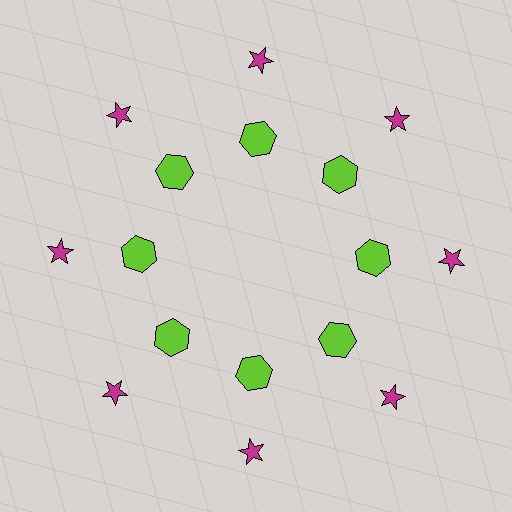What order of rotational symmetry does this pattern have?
This pattern has 8-fold rotational symmetry.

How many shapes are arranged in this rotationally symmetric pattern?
There are 16 shapes, arranged in 8 groups of 2.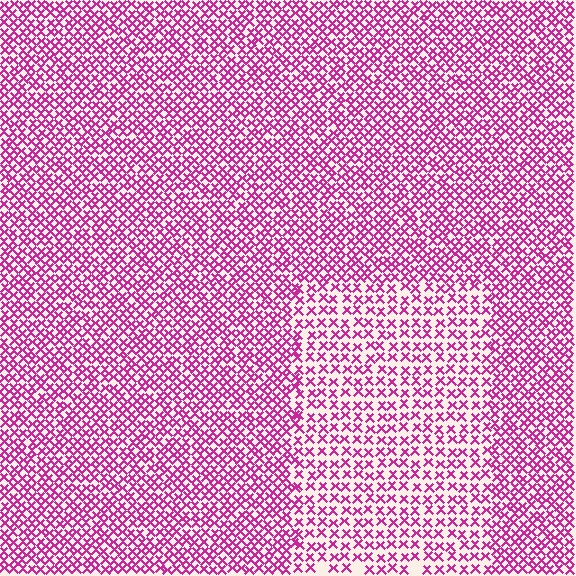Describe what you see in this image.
The image contains small magenta elements arranged at two different densities. A rectangle-shaped region is visible where the elements are less densely packed than the surrounding area.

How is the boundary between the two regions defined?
The boundary is defined by a change in element density (approximately 1.7x ratio). All elements are the same color, size, and shape.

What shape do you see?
I see a rectangle.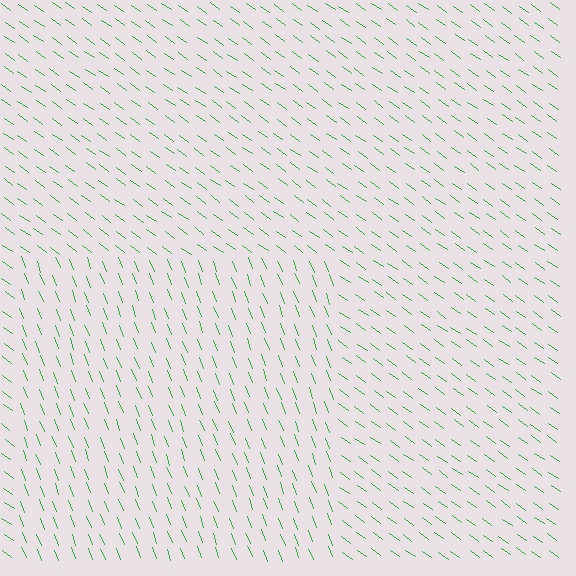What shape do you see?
I see a rectangle.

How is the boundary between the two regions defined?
The boundary is defined purely by a change in line orientation (approximately 34 degrees difference). All lines are the same color and thickness.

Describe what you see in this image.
The image is filled with small green line segments. A rectangle region in the image has lines oriented differently from the surrounding lines, creating a visible texture boundary.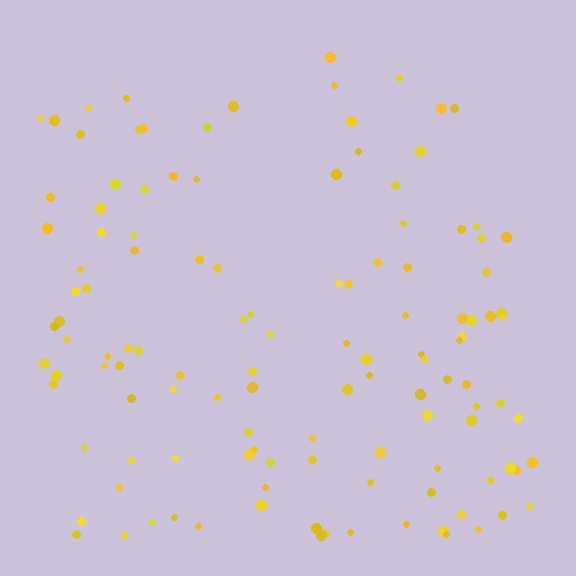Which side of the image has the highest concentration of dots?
The bottom.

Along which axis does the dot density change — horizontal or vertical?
Vertical.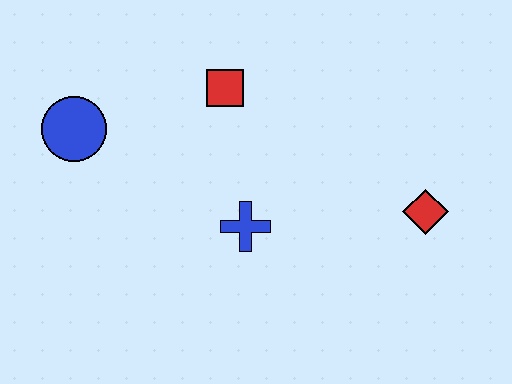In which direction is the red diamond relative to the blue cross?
The red diamond is to the right of the blue cross.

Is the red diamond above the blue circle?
No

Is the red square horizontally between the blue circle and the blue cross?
Yes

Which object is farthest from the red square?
The red diamond is farthest from the red square.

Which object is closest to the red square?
The blue cross is closest to the red square.